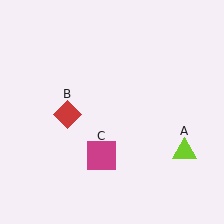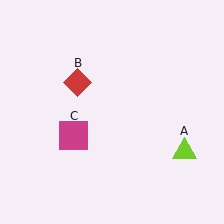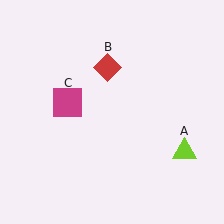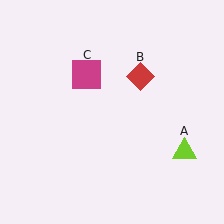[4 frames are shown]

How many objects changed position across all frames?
2 objects changed position: red diamond (object B), magenta square (object C).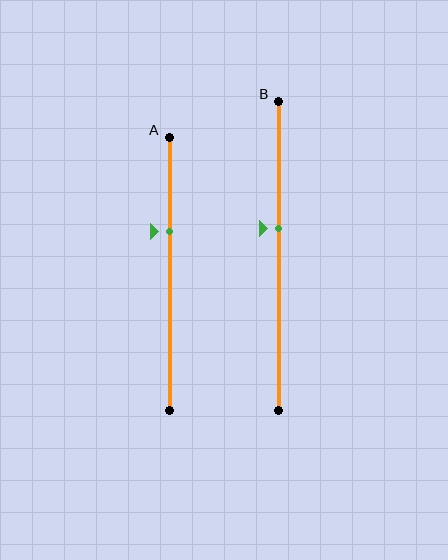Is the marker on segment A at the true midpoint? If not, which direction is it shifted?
No, the marker on segment A is shifted upward by about 15% of the segment length.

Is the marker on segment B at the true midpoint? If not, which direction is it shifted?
No, the marker on segment B is shifted upward by about 9% of the segment length.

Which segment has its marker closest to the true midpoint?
Segment B has its marker closest to the true midpoint.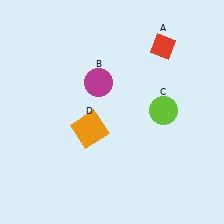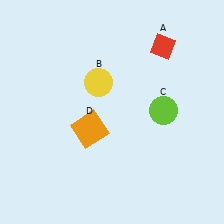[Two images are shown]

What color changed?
The circle (B) changed from magenta in Image 1 to yellow in Image 2.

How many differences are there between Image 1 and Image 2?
There is 1 difference between the two images.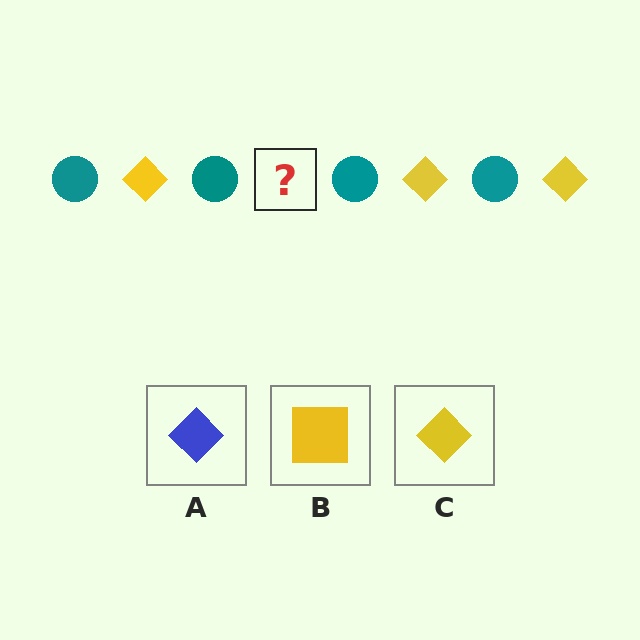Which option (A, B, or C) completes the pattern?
C.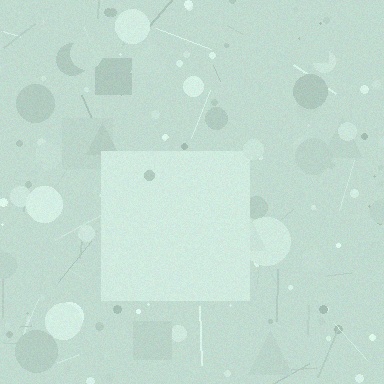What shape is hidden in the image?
A square is hidden in the image.